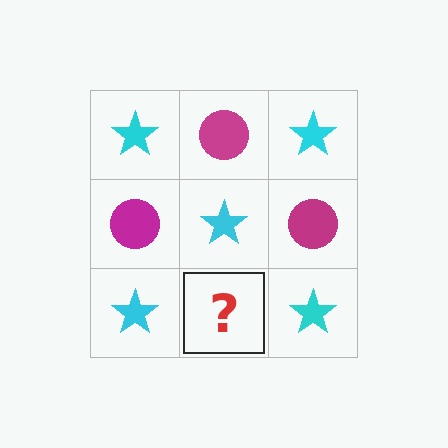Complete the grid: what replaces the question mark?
The question mark should be replaced with a magenta circle.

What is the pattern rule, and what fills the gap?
The rule is that it alternates cyan star and magenta circle in a checkerboard pattern. The gap should be filled with a magenta circle.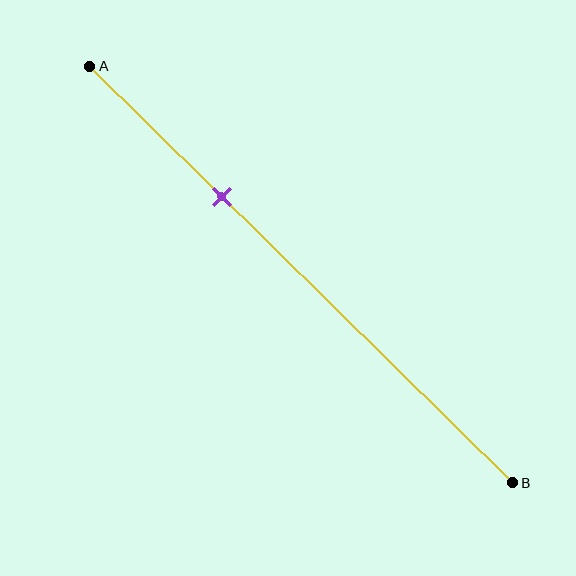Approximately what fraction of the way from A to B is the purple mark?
The purple mark is approximately 30% of the way from A to B.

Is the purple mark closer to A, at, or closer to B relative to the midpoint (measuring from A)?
The purple mark is closer to point A than the midpoint of segment AB.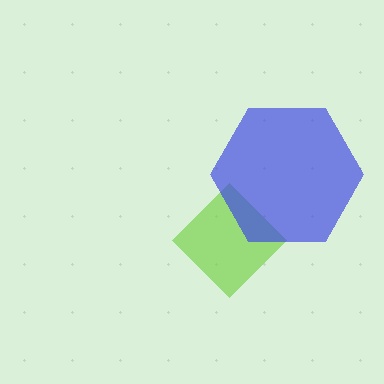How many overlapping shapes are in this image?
There are 2 overlapping shapes in the image.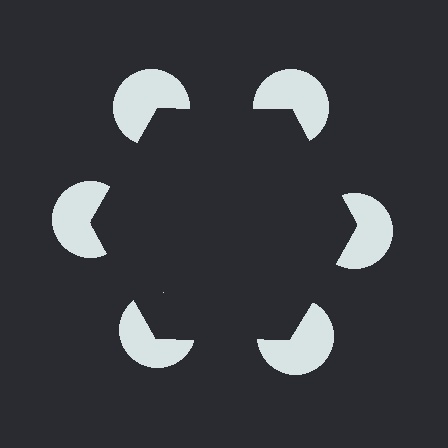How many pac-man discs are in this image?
There are 6 — one at each vertex of the illusory hexagon.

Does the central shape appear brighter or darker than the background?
It typically appears slightly darker than the background, even though no actual brightness change is drawn.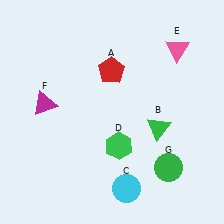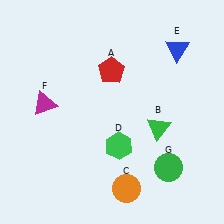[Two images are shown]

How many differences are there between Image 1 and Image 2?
There are 2 differences between the two images.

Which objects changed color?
C changed from cyan to orange. E changed from pink to blue.